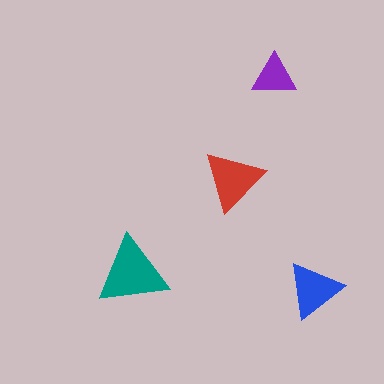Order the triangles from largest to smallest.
the teal one, the red one, the blue one, the purple one.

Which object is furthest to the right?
The blue triangle is rightmost.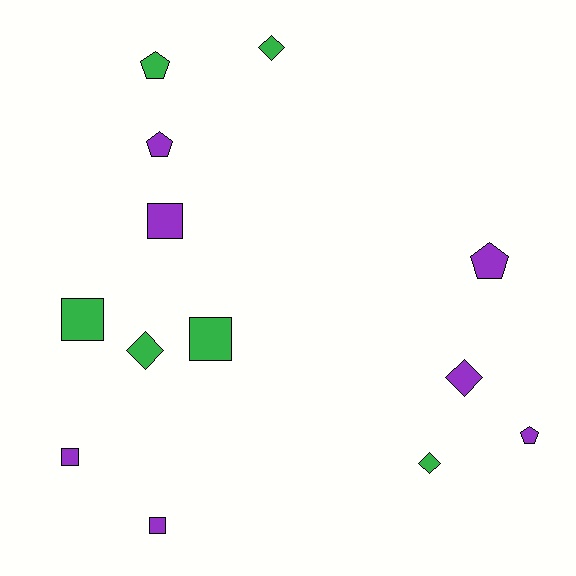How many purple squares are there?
There are 3 purple squares.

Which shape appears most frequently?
Square, with 5 objects.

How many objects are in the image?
There are 13 objects.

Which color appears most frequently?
Purple, with 7 objects.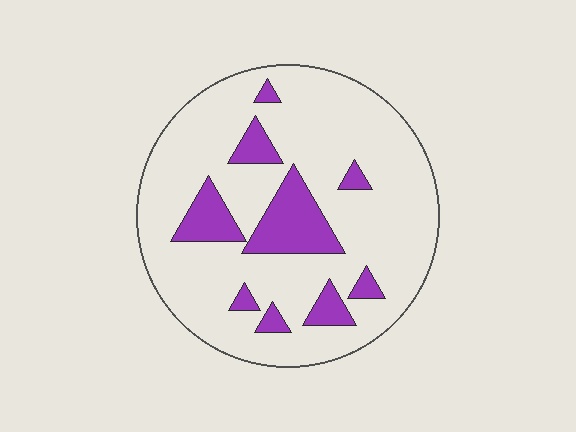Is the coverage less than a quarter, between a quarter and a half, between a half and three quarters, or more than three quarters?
Less than a quarter.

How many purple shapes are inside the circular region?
9.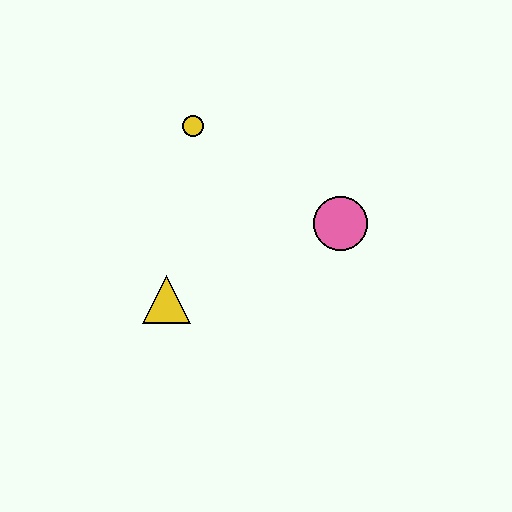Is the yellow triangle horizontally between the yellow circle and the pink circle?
No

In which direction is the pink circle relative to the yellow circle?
The pink circle is to the right of the yellow circle.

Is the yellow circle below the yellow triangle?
No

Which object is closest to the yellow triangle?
The yellow circle is closest to the yellow triangle.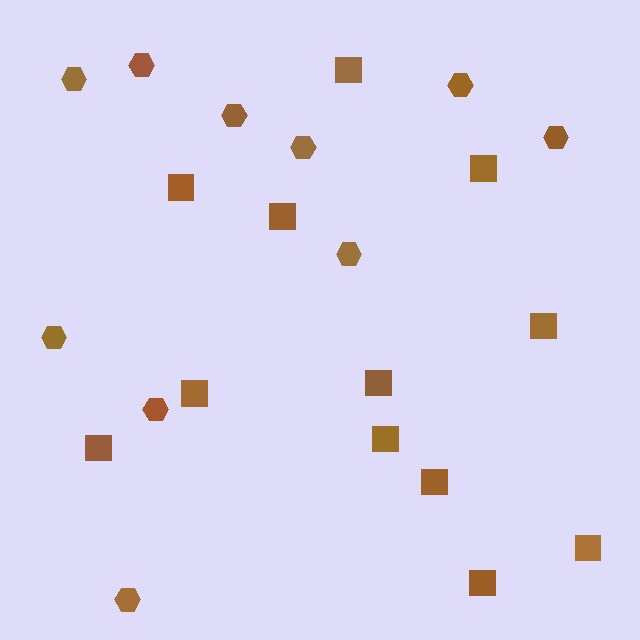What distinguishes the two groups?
There are 2 groups: one group of squares (12) and one group of hexagons (10).